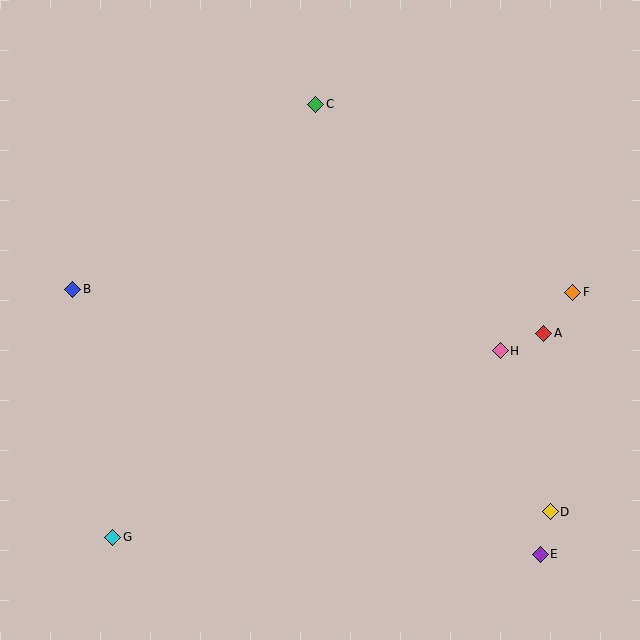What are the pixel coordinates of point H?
Point H is at (500, 351).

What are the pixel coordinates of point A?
Point A is at (544, 333).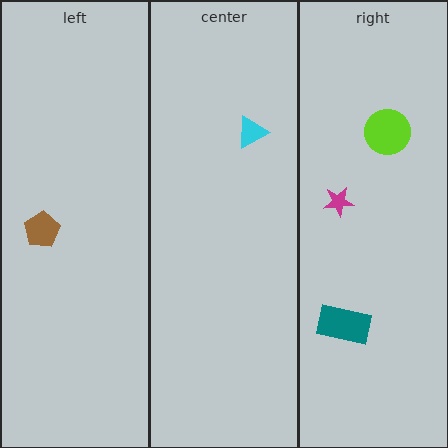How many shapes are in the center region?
1.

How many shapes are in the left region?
1.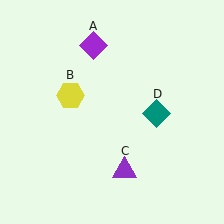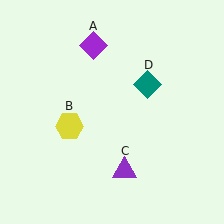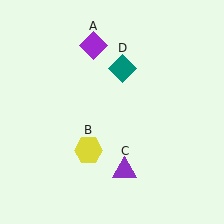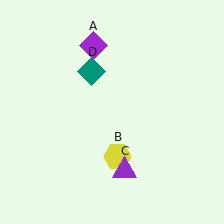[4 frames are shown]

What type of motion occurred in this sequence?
The yellow hexagon (object B), teal diamond (object D) rotated counterclockwise around the center of the scene.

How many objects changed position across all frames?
2 objects changed position: yellow hexagon (object B), teal diamond (object D).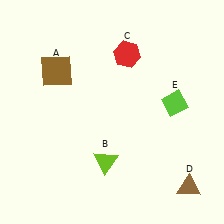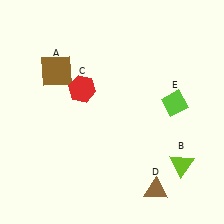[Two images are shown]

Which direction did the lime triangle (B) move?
The lime triangle (B) moved right.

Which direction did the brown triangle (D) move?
The brown triangle (D) moved left.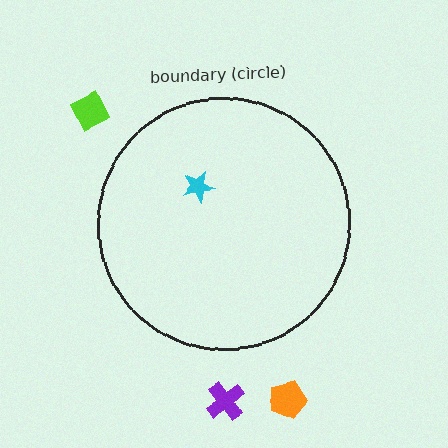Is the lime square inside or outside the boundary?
Outside.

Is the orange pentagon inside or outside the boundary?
Outside.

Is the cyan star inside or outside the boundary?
Inside.